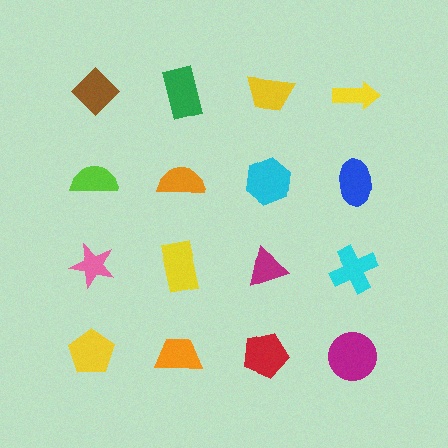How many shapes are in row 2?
4 shapes.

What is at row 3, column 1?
A pink star.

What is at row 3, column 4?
A cyan cross.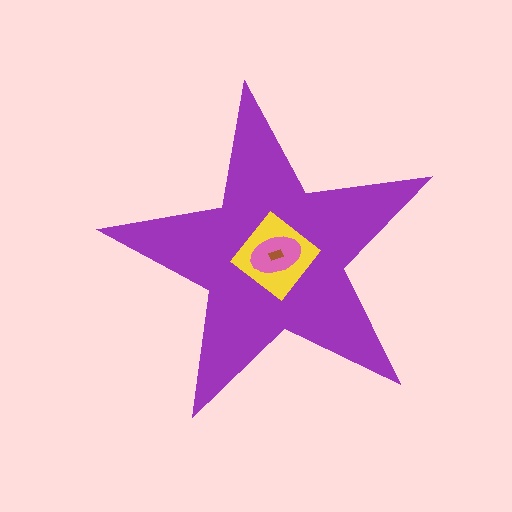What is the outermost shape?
The purple star.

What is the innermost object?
The brown rectangle.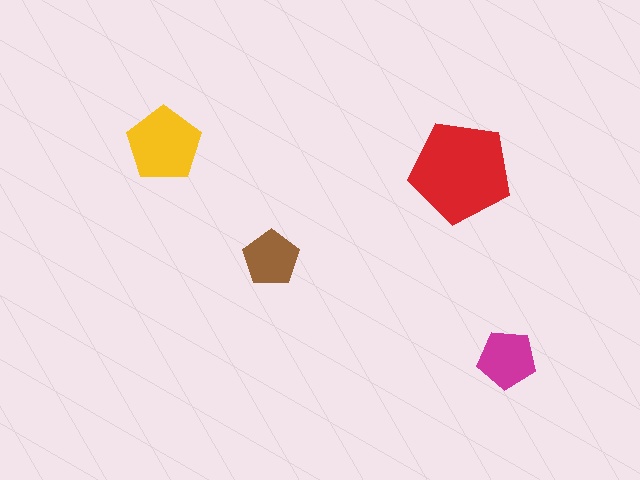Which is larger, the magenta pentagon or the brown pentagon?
The magenta one.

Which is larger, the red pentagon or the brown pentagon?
The red one.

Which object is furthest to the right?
The magenta pentagon is rightmost.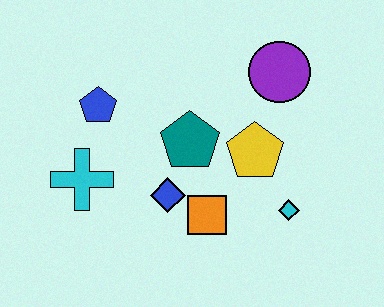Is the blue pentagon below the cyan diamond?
No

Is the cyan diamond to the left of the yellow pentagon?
No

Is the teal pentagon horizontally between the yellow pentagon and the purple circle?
No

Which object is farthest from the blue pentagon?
The cyan diamond is farthest from the blue pentagon.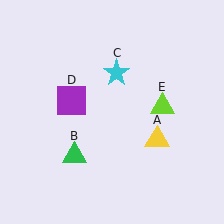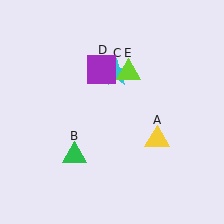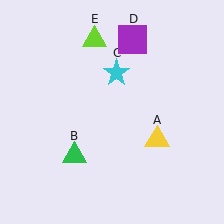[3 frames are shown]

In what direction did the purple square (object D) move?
The purple square (object D) moved up and to the right.